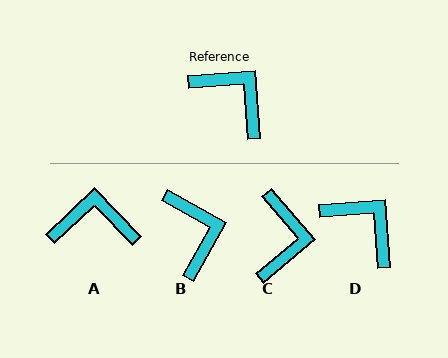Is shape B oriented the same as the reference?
No, it is off by about 33 degrees.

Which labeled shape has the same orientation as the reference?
D.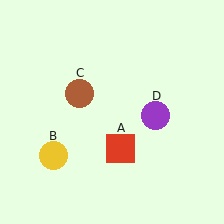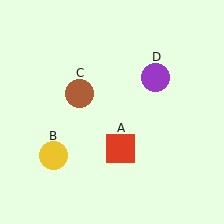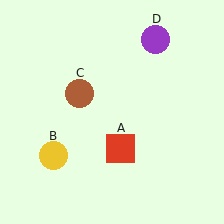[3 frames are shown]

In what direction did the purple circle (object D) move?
The purple circle (object D) moved up.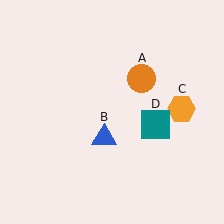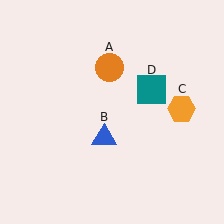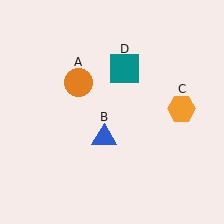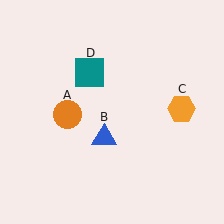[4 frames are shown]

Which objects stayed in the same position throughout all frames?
Blue triangle (object B) and orange hexagon (object C) remained stationary.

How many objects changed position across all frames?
2 objects changed position: orange circle (object A), teal square (object D).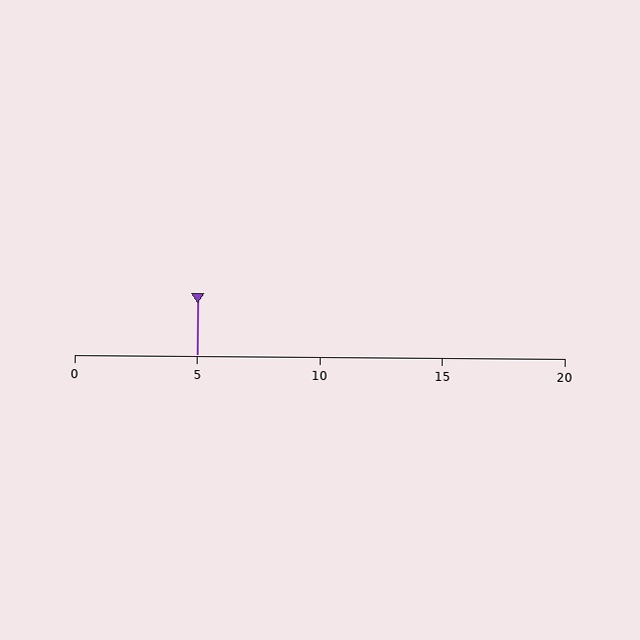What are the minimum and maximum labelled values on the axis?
The axis runs from 0 to 20.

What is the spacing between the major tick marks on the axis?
The major ticks are spaced 5 apart.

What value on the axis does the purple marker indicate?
The marker indicates approximately 5.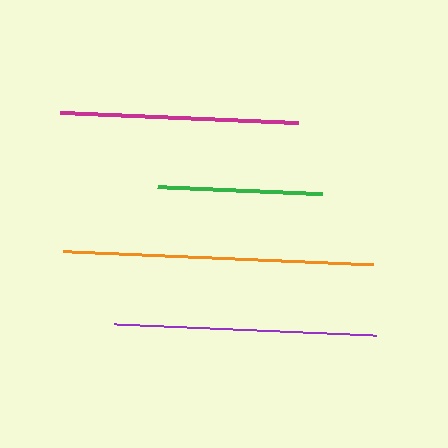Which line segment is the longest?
The orange line is the longest at approximately 311 pixels.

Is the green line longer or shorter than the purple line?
The purple line is longer than the green line.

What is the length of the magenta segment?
The magenta segment is approximately 239 pixels long.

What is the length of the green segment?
The green segment is approximately 165 pixels long.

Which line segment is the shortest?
The green line is the shortest at approximately 165 pixels.